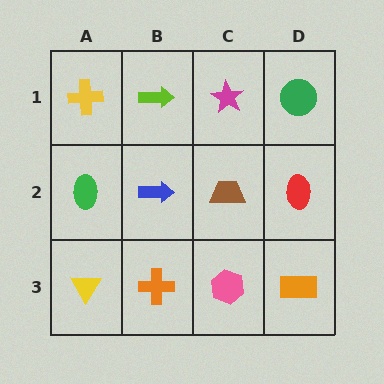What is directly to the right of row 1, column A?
A lime arrow.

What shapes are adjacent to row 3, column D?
A red ellipse (row 2, column D), a pink hexagon (row 3, column C).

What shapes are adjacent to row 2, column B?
A lime arrow (row 1, column B), an orange cross (row 3, column B), a green ellipse (row 2, column A), a brown trapezoid (row 2, column C).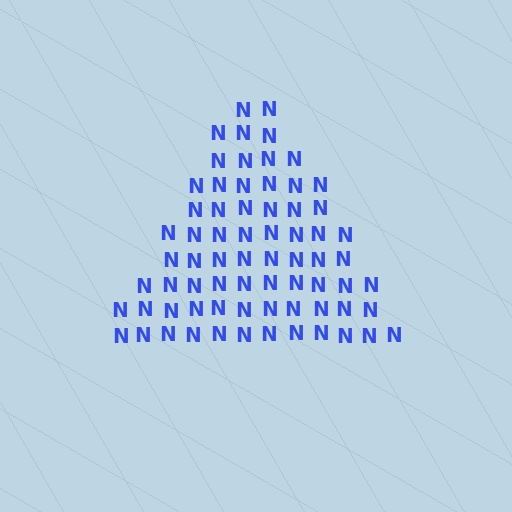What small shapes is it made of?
It is made of small letter N's.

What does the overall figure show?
The overall figure shows a triangle.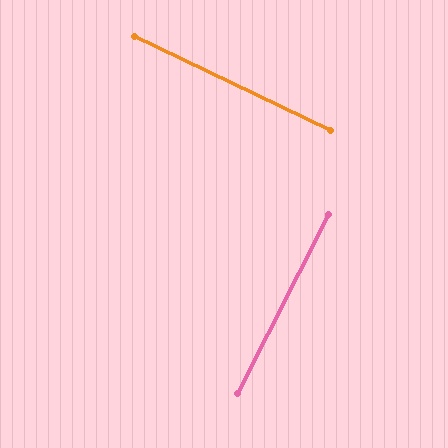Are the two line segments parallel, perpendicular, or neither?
Perpendicular — they meet at approximately 88°.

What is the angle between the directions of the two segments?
Approximately 88 degrees.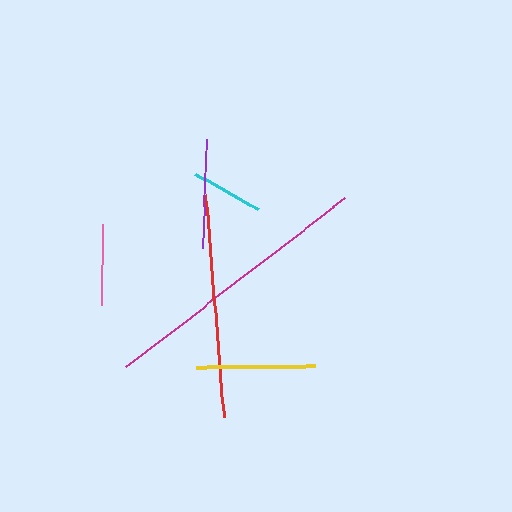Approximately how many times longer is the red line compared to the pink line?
The red line is approximately 2.7 times the length of the pink line.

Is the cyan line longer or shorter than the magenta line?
The magenta line is longer than the cyan line.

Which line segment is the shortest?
The cyan line is the shortest at approximately 71 pixels.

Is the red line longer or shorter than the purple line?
The red line is longer than the purple line.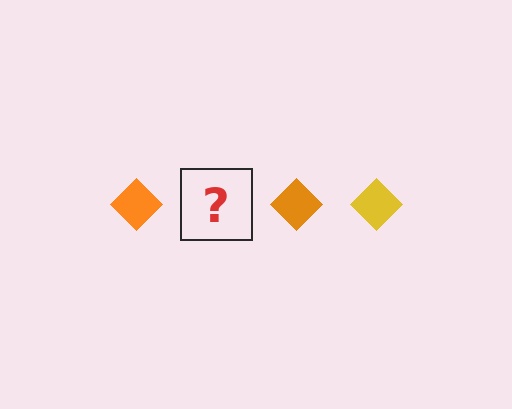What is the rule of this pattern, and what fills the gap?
The rule is that the pattern cycles through orange, yellow diamonds. The gap should be filled with a yellow diamond.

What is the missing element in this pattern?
The missing element is a yellow diamond.